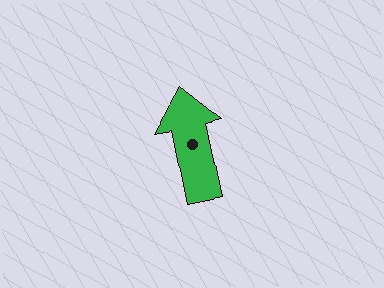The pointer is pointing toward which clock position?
Roughly 12 o'clock.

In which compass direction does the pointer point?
North.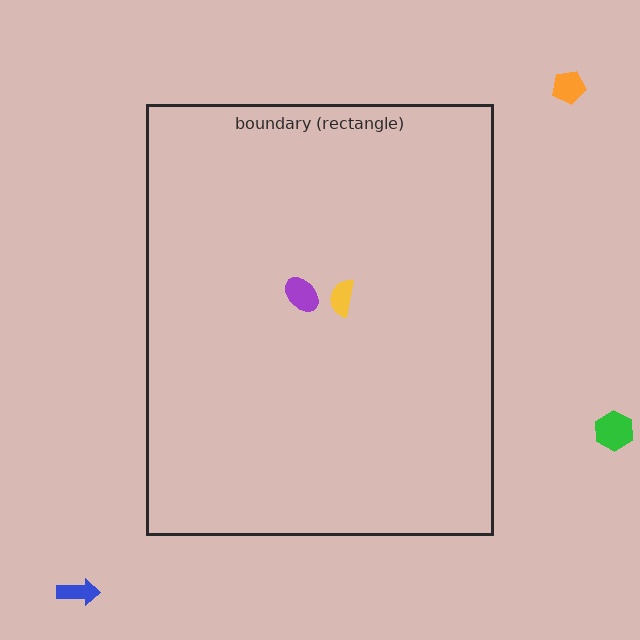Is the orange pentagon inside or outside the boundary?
Outside.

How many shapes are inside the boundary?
2 inside, 3 outside.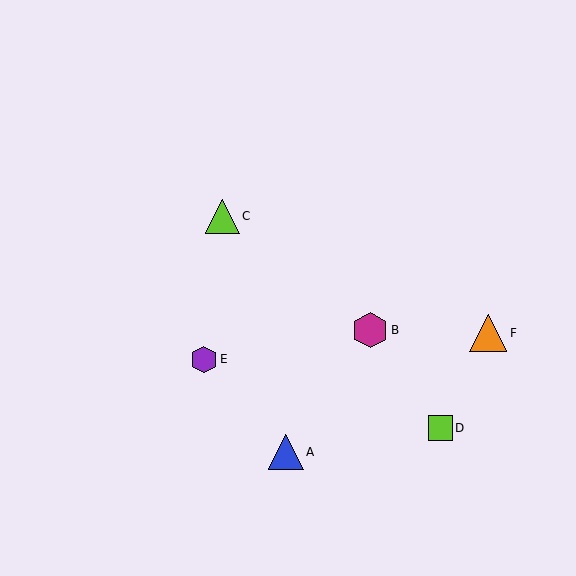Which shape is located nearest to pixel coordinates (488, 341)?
The orange triangle (labeled F) at (488, 333) is nearest to that location.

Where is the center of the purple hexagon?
The center of the purple hexagon is at (204, 359).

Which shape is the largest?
The orange triangle (labeled F) is the largest.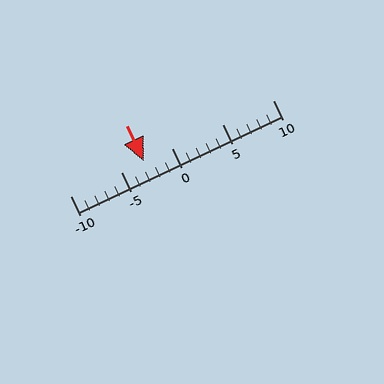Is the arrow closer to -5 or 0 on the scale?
The arrow is closer to -5.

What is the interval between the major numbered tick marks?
The major tick marks are spaced 5 units apart.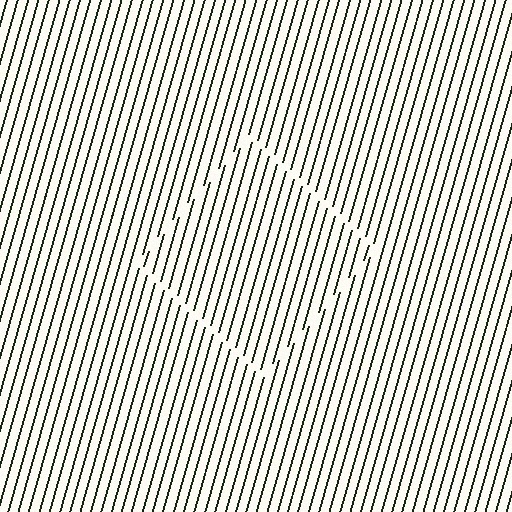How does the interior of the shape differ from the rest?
The interior of the shape contains the same grating, shifted by half a period — the contour is defined by the phase discontinuity where line-ends from the inner and outer gratings abut.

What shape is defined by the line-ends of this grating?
An illusory square. The interior of the shape contains the same grating, shifted by half a period — the contour is defined by the phase discontinuity where line-ends from the inner and outer gratings abut.